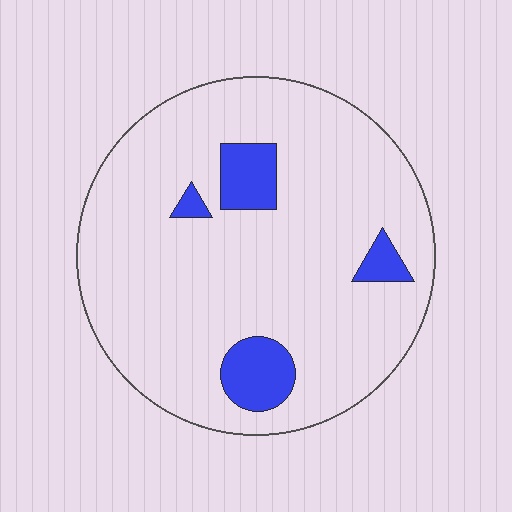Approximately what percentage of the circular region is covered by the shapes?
Approximately 10%.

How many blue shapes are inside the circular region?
4.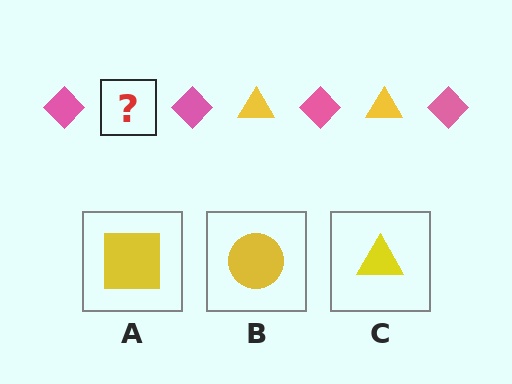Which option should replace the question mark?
Option C.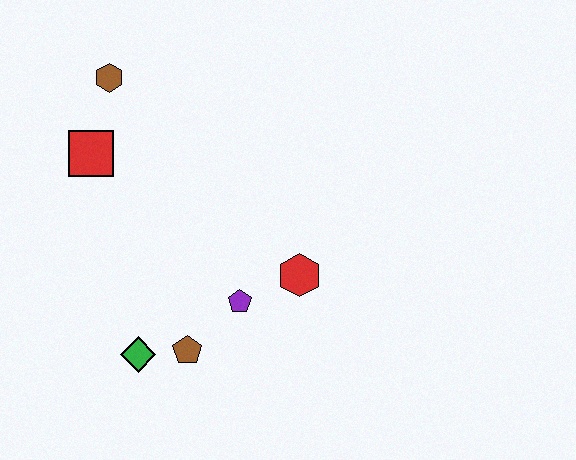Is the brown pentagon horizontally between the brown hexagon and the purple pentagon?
Yes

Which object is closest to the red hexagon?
The purple pentagon is closest to the red hexagon.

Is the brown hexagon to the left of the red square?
No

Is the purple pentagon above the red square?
No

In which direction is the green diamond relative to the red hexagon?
The green diamond is to the left of the red hexagon.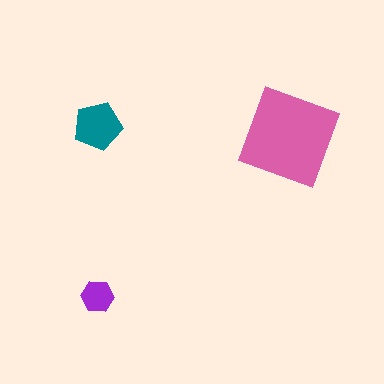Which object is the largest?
The pink square.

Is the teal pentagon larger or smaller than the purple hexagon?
Larger.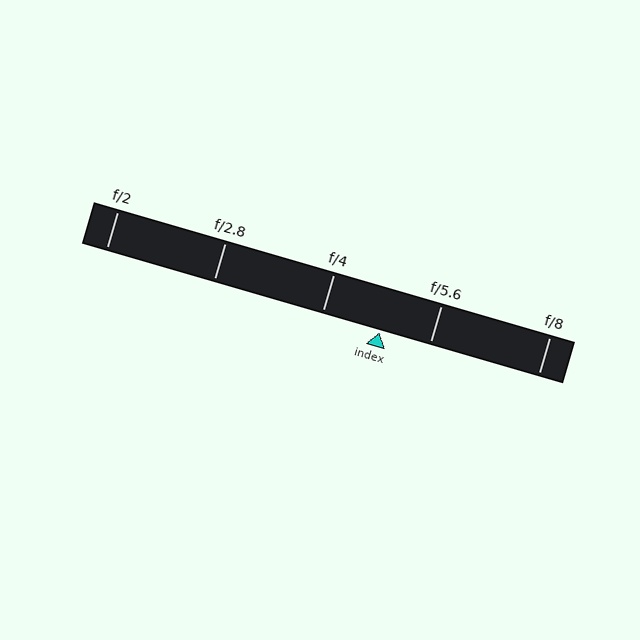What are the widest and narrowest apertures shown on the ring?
The widest aperture shown is f/2 and the narrowest is f/8.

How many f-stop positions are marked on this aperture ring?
There are 5 f-stop positions marked.